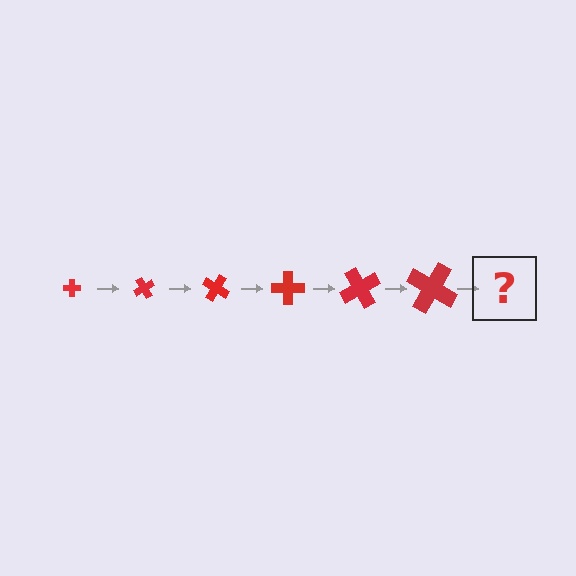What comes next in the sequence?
The next element should be a cross, larger than the previous one and rotated 360 degrees from the start.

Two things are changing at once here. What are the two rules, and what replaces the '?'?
The two rules are that the cross grows larger each step and it rotates 60 degrees each step. The '?' should be a cross, larger than the previous one and rotated 360 degrees from the start.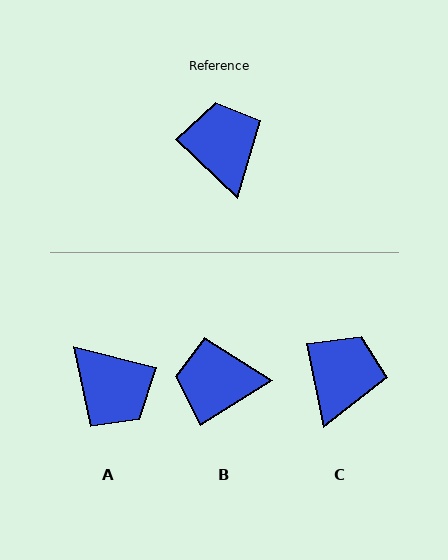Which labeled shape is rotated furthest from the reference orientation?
A, about 151 degrees away.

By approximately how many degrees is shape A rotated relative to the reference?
Approximately 151 degrees clockwise.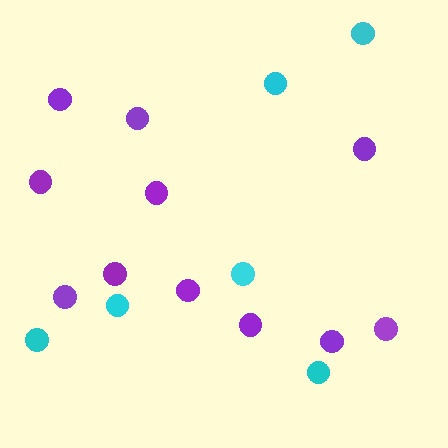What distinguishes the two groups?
There are 2 groups: one group of cyan circles (6) and one group of purple circles (11).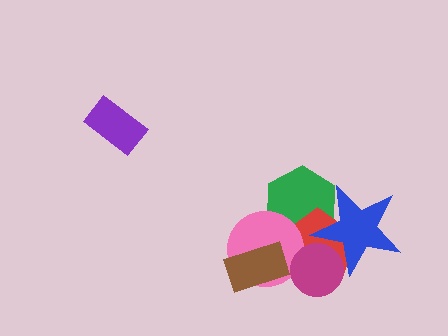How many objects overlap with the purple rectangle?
0 objects overlap with the purple rectangle.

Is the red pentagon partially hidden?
Yes, it is partially covered by another shape.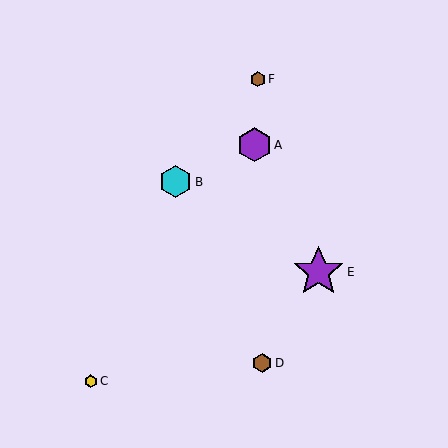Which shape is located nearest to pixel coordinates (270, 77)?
The brown hexagon (labeled F) at (258, 79) is nearest to that location.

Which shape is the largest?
The purple star (labeled E) is the largest.